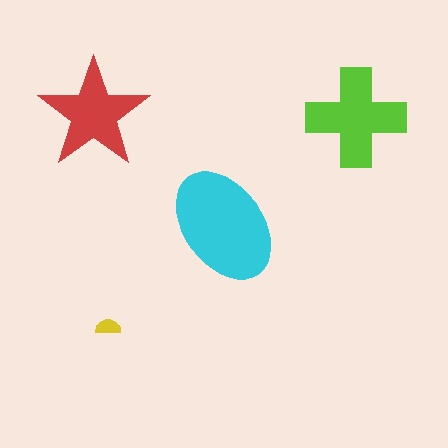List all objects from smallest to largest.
The yellow semicircle, the red star, the lime cross, the cyan ellipse.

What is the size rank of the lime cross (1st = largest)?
2nd.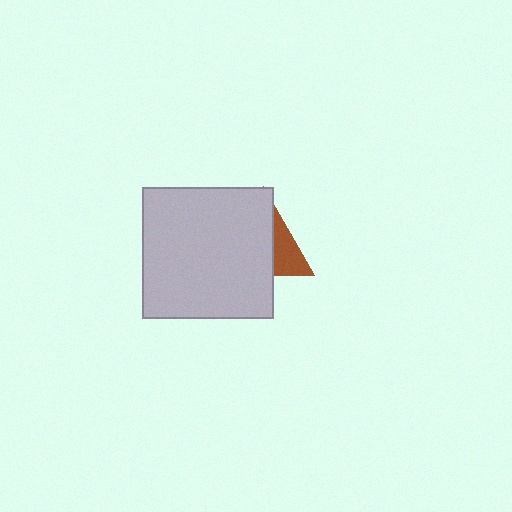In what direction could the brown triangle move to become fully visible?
The brown triangle could move right. That would shift it out from behind the light gray square entirely.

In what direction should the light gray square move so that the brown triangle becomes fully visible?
The light gray square should move left. That is the shortest direction to clear the overlap and leave the brown triangle fully visible.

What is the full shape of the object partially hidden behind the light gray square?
The partially hidden object is a brown triangle.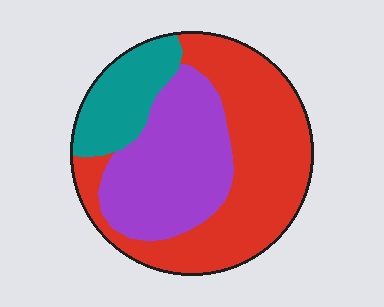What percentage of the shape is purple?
Purple covers around 35% of the shape.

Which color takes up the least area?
Teal, at roughly 15%.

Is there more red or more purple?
Red.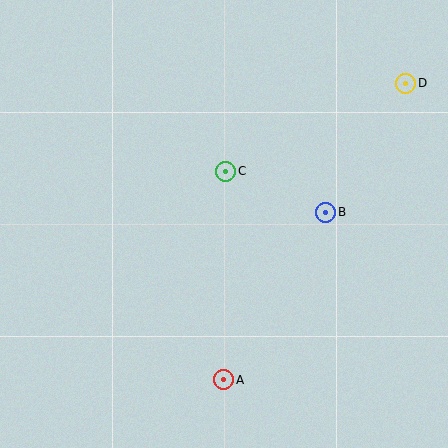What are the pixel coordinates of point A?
Point A is at (224, 380).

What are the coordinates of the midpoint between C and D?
The midpoint between C and D is at (316, 127).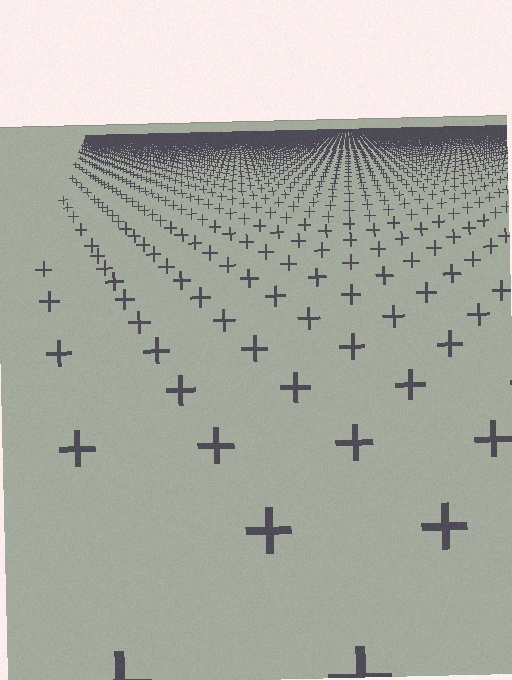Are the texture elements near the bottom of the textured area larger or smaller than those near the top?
Larger. Near the bottom, elements are closer to the viewer and appear at a bigger on-screen size.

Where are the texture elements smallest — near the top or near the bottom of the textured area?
Near the top.